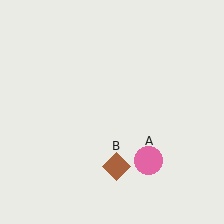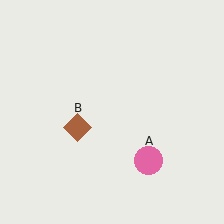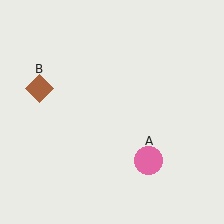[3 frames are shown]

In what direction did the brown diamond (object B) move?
The brown diamond (object B) moved up and to the left.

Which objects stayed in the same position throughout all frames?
Pink circle (object A) remained stationary.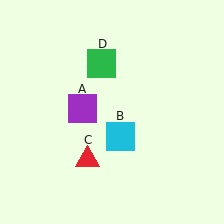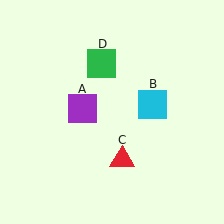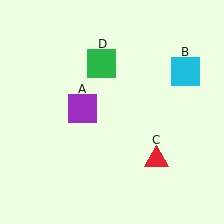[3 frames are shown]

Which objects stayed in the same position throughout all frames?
Purple square (object A) and green square (object D) remained stationary.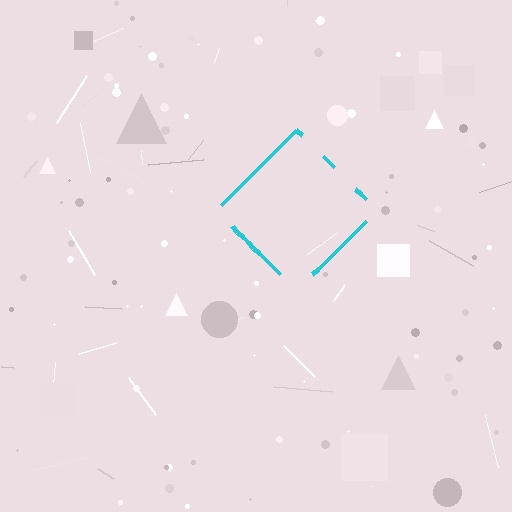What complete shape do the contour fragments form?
The contour fragments form a diamond.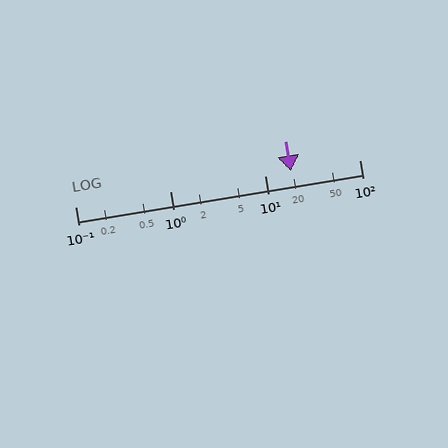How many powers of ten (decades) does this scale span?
The scale spans 3 decades, from 0.1 to 100.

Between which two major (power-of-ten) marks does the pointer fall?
The pointer is between 10 and 100.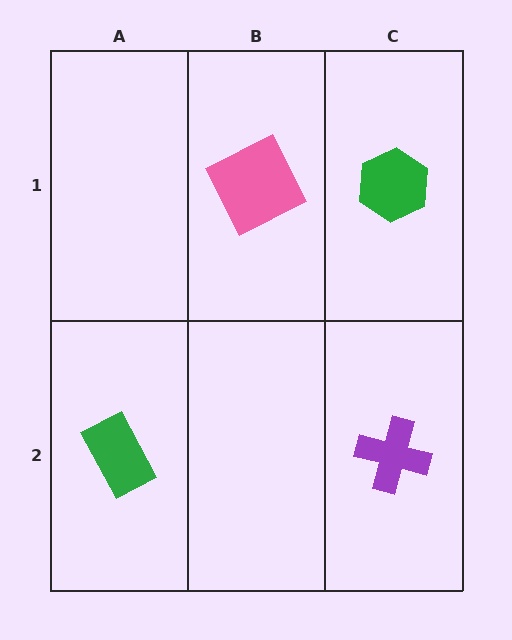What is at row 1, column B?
A pink square.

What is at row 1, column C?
A green hexagon.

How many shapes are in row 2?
2 shapes.